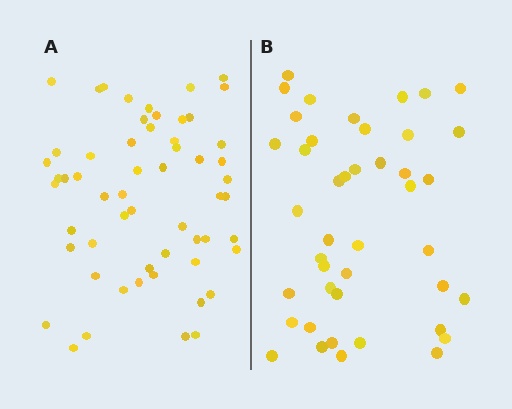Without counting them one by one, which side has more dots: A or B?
Region A (the left region) has more dots.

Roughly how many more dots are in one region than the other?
Region A has approximately 15 more dots than region B.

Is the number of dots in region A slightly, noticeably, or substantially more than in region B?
Region A has noticeably more, but not dramatically so. The ratio is roughly 1.3 to 1.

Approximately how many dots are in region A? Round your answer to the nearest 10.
About 60 dots. (The exact count is 57, which rounds to 60.)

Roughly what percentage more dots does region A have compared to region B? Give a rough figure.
About 35% more.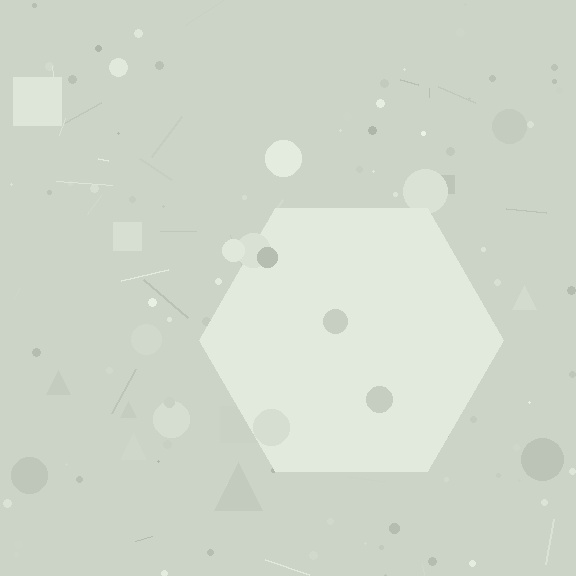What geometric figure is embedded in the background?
A hexagon is embedded in the background.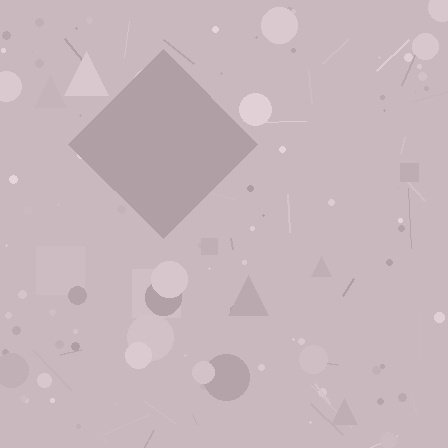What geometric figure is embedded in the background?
A diamond is embedded in the background.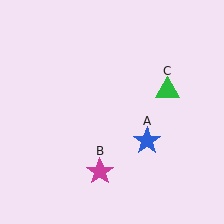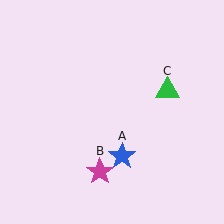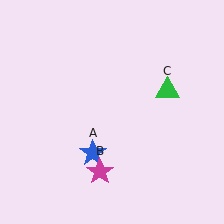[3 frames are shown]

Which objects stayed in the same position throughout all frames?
Magenta star (object B) and green triangle (object C) remained stationary.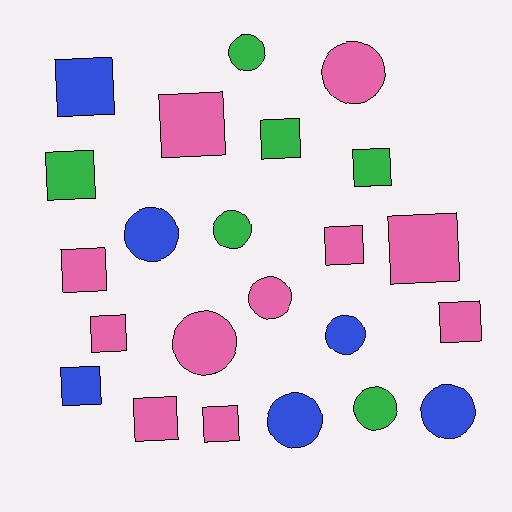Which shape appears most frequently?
Square, with 13 objects.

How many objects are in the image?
There are 23 objects.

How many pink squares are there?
There are 8 pink squares.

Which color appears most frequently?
Pink, with 11 objects.